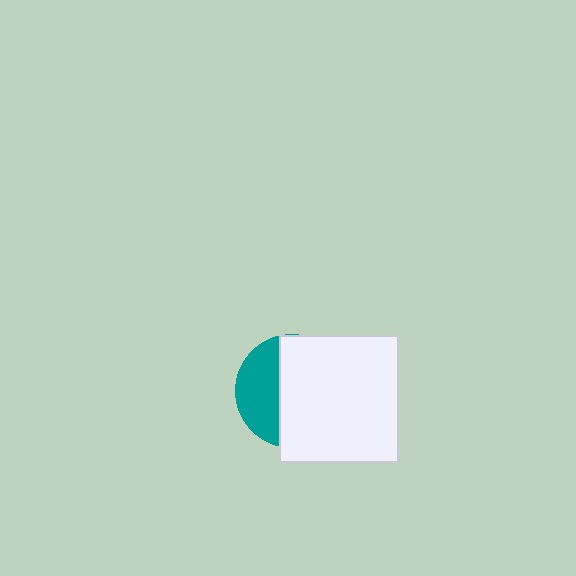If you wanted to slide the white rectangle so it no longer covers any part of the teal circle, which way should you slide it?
Slide it right — that is the most direct way to separate the two shapes.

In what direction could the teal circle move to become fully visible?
The teal circle could move left. That would shift it out from behind the white rectangle entirely.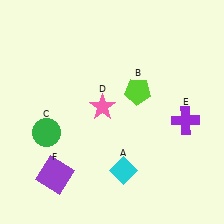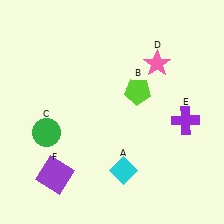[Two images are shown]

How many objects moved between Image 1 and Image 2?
1 object moved between the two images.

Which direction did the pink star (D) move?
The pink star (D) moved right.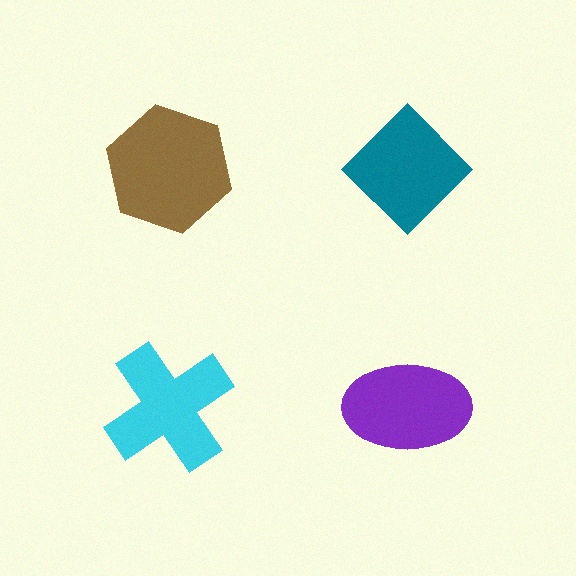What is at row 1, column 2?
A teal diamond.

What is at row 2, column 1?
A cyan cross.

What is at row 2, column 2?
A purple ellipse.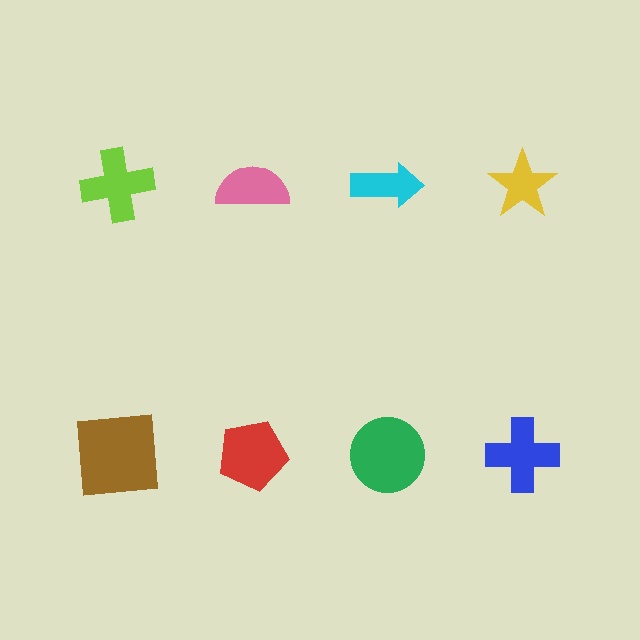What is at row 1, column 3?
A cyan arrow.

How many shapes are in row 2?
4 shapes.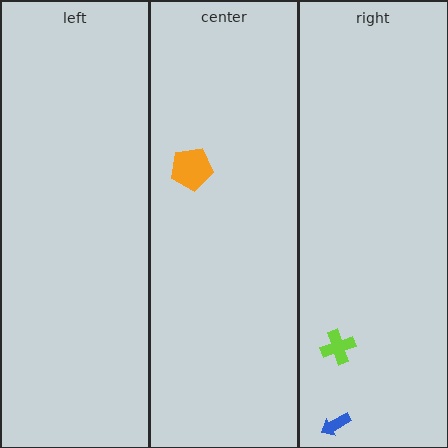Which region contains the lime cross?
The right region.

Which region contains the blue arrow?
The right region.